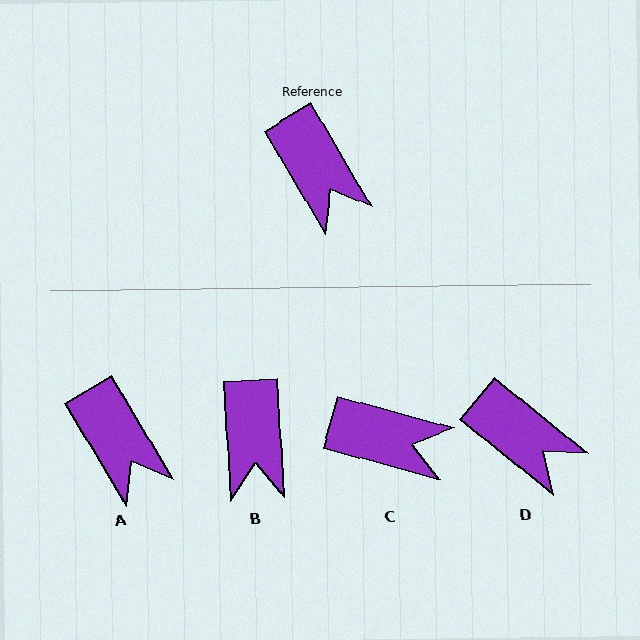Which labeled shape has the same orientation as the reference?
A.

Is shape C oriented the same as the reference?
No, it is off by about 44 degrees.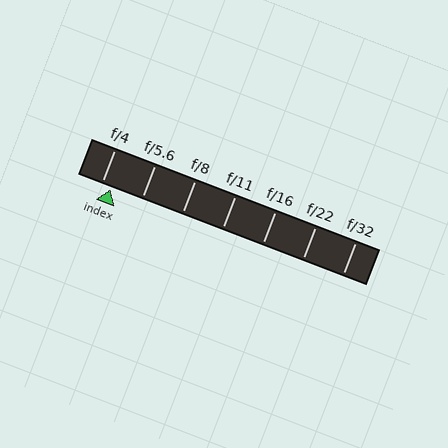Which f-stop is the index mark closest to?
The index mark is closest to f/4.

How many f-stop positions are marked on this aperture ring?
There are 7 f-stop positions marked.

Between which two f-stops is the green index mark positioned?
The index mark is between f/4 and f/5.6.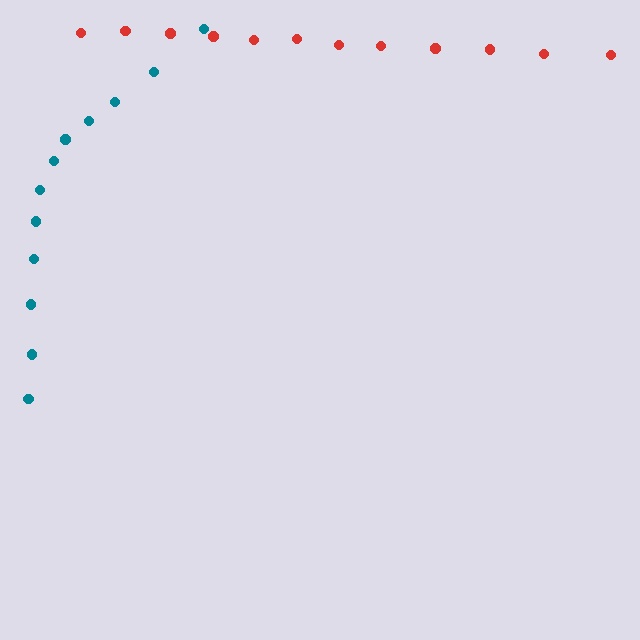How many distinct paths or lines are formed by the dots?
There are 2 distinct paths.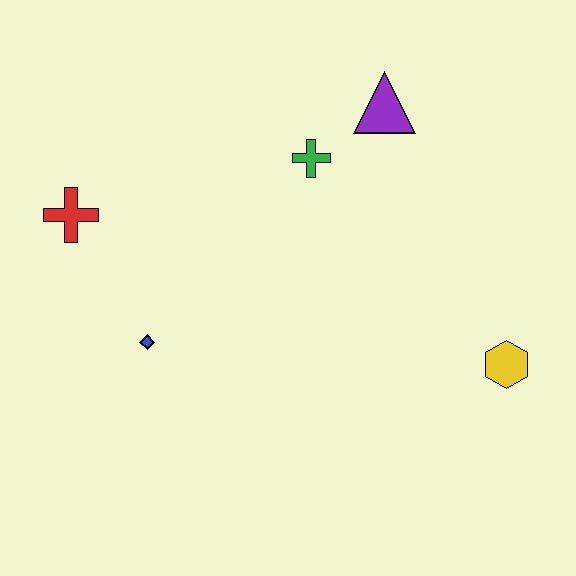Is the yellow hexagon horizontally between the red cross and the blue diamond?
No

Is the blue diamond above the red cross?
No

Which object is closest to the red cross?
The blue diamond is closest to the red cross.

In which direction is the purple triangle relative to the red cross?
The purple triangle is to the right of the red cross.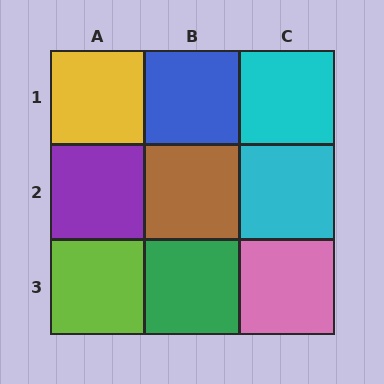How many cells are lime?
1 cell is lime.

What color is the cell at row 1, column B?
Blue.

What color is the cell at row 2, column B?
Brown.